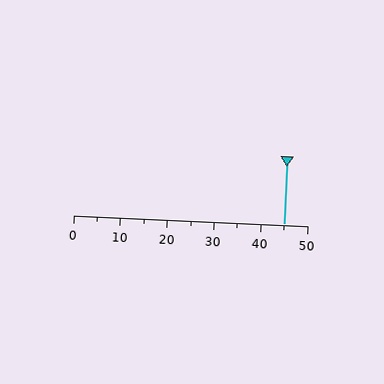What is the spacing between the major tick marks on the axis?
The major ticks are spaced 10 apart.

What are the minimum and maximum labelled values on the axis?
The axis runs from 0 to 50.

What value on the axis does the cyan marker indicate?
The marker indicates approximately 45.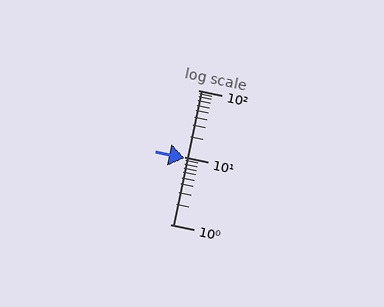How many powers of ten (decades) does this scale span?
The scale spans 2 decades, from 1 to 100.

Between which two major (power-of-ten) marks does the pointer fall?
The pointer is between 1 and 10.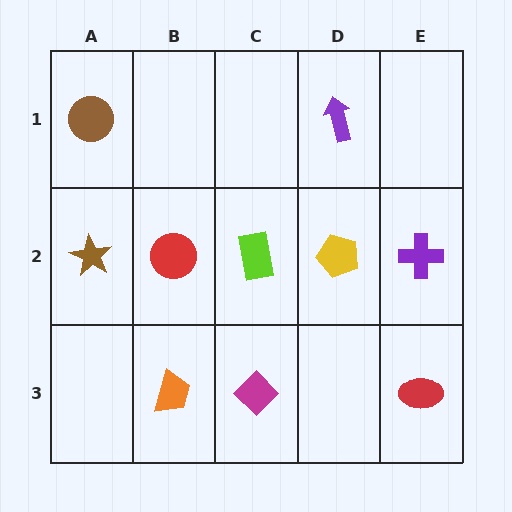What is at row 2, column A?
A brown star.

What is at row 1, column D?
A purple arrow.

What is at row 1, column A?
A brown circle.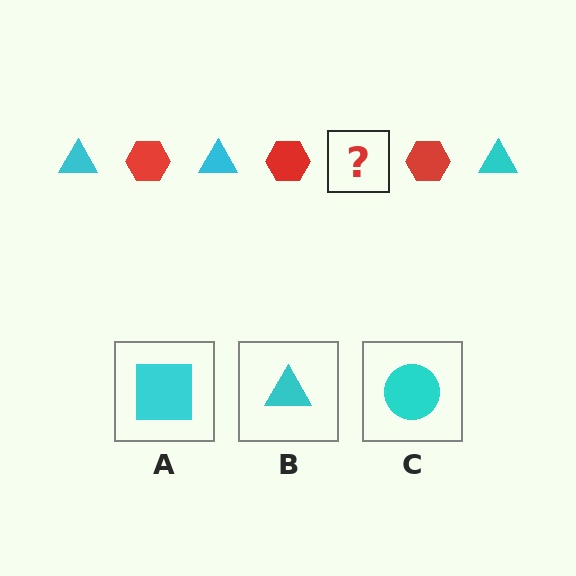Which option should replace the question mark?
Option B.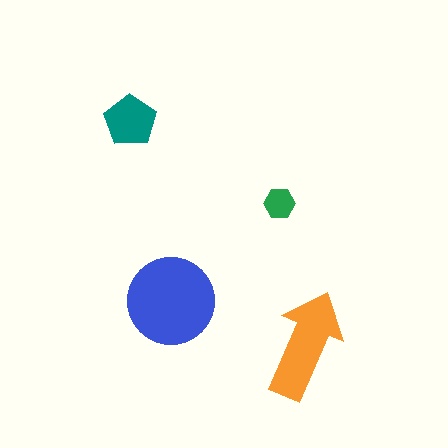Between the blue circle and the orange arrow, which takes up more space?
The blue circle.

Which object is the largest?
The blue circle.